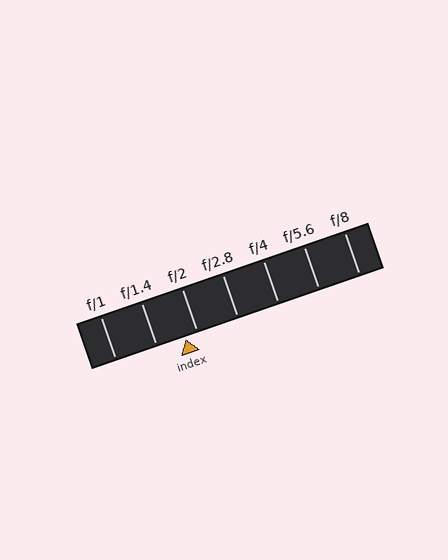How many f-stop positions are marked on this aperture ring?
There are 7 f-stop positions marked.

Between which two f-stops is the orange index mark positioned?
The index mark is between f/1.4 and f/2.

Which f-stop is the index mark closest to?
The index mark is closest to f/2.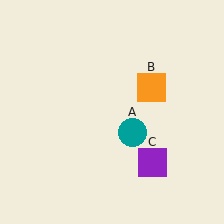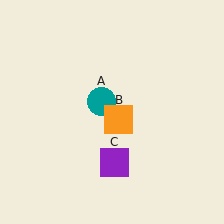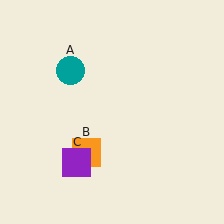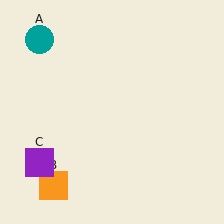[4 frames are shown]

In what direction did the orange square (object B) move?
The orange square (object B) moved down and to the left.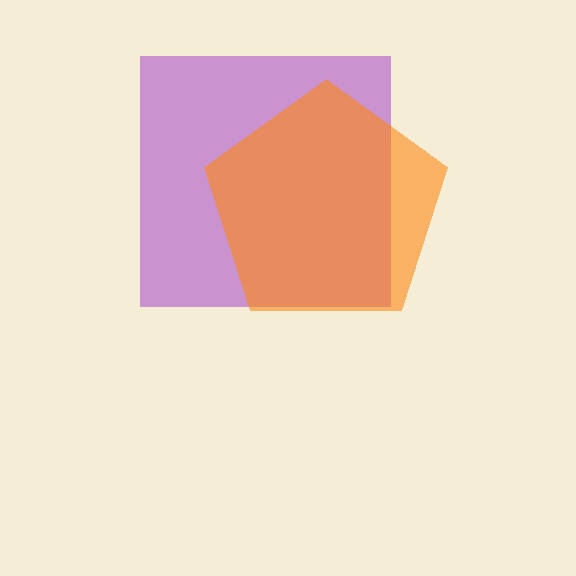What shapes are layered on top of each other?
The layered shapes are: a purple square, an orange pentagon.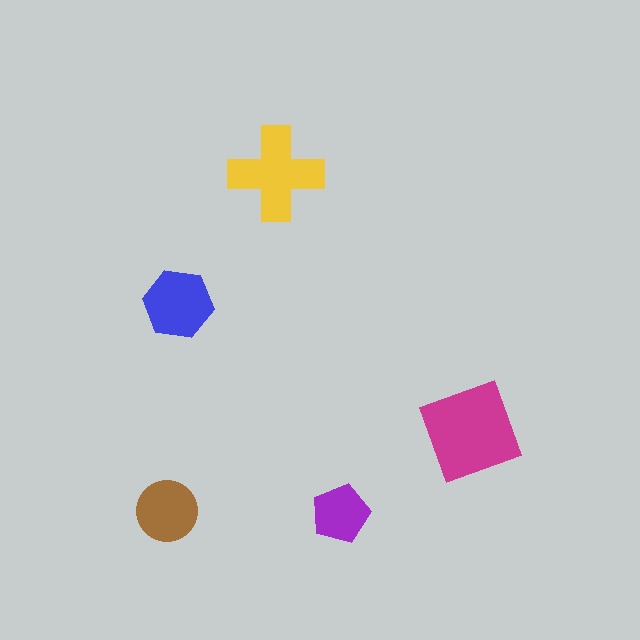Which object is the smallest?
The purple pentagon.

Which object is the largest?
The magenta square.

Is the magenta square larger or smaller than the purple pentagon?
Larger.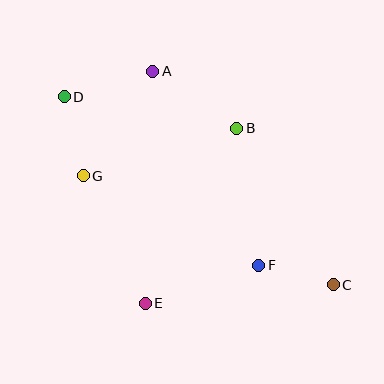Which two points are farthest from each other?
Points C and D are farthest from each other.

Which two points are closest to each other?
Points C and F are closest to each other.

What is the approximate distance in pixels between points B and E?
The distance between B and E is approximately 197 pixels.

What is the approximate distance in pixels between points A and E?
The distance between A and E is approximately 232 pixels.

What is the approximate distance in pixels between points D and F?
The distance between D and F is approximately 257 pixels.